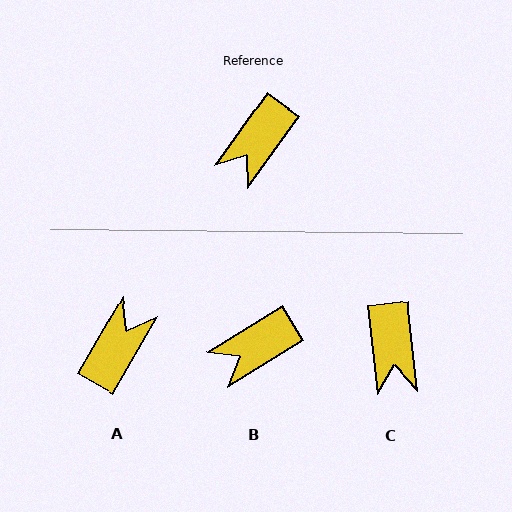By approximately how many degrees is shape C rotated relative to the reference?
Approximately 42 degrees counter-clockwise.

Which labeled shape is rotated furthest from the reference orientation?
A, about 174 degrees away.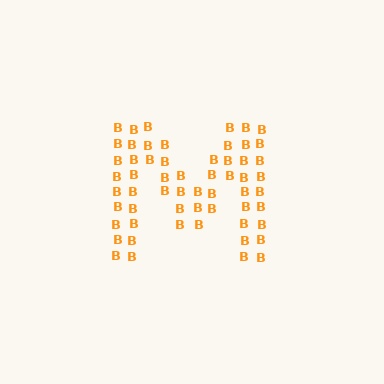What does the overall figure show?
The overall figure shows the letter M.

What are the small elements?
The small elements are letter B's.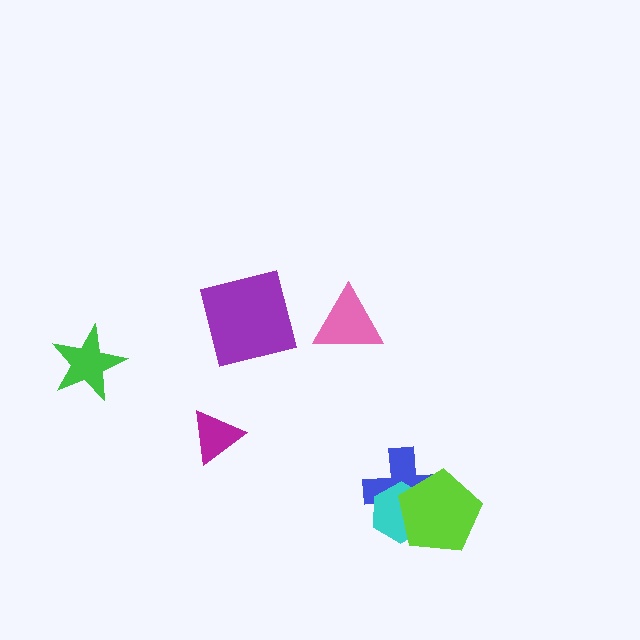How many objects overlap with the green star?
0 objects overlap with the green star.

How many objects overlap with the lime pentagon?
2 objects overlap with the lime pentagon.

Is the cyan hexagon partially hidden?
Yes, it is partially covered by another shape.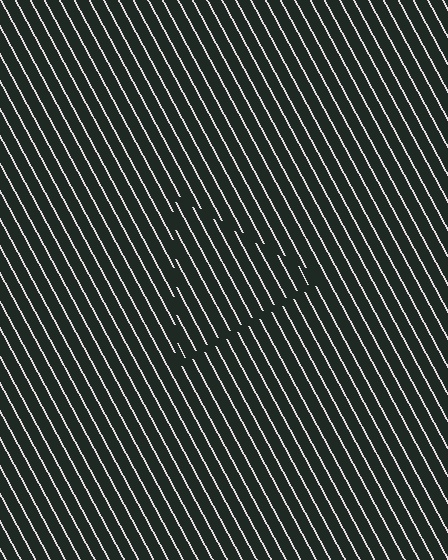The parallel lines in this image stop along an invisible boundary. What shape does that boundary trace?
An illusory triangle. The interior of the shape contains the same grating, shifted by half a period — the contour is defined by the phase discontinuity where line-ends from the inner and outer gratings abut.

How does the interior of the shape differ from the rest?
The interior of the shape contains the same grating, shifted by half a period — the contour is defined by the phase discontinuity where line-ends from the inner and outer gratings abut.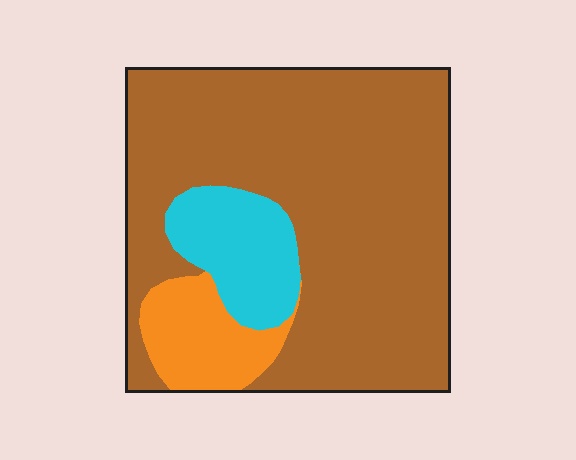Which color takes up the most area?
Brown, at roughly 75%.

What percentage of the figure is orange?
Orange takes up about one tenth (1/10) of the figure.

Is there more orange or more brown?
Brown.